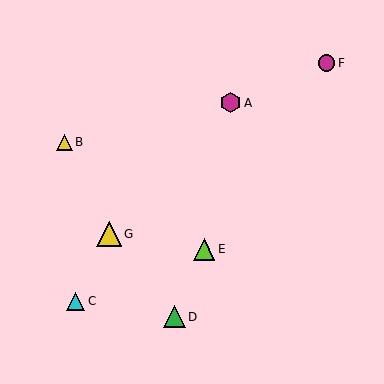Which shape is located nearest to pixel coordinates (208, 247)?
The lime triangle (labeled E) at (204, 249) is nearest to that location.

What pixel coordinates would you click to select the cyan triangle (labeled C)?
Click at (76, 301) to select the cyan triangle C.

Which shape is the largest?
The yellow triangle (labeled G) is the largest.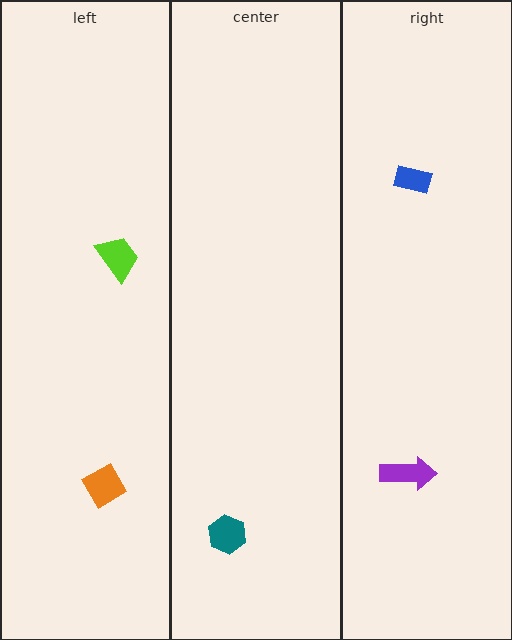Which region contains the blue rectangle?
The right region.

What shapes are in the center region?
The teal hexagon.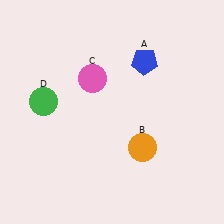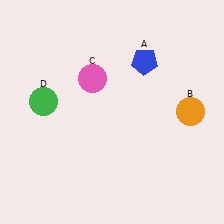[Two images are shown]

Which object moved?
The orange circle (B) moved right.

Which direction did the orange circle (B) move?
The orange circle (B) moved right.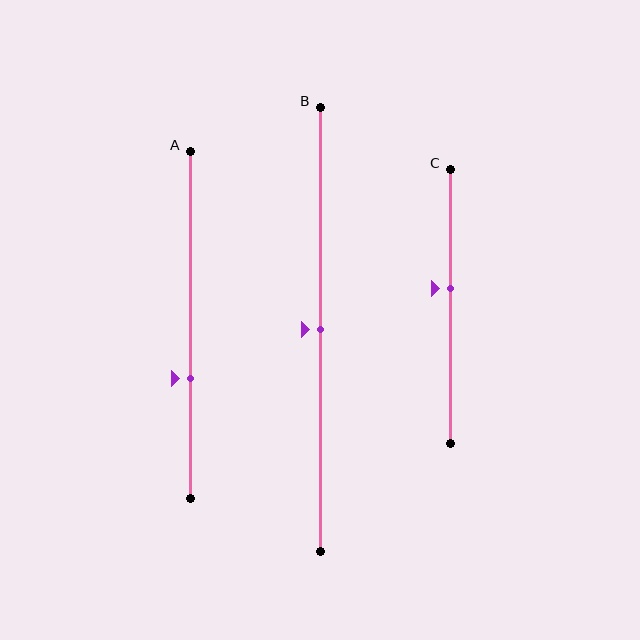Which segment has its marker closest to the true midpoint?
Segment B has its marker closest to the true midpoint.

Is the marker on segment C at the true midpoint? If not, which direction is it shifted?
No, the marker on segment C is shifted upward by about 7% of the segment length.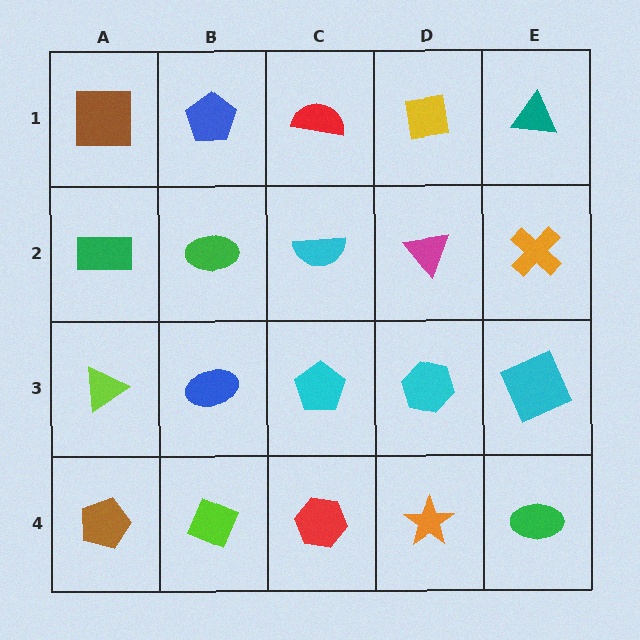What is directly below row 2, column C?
A cyan pentagon.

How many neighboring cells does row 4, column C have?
3.